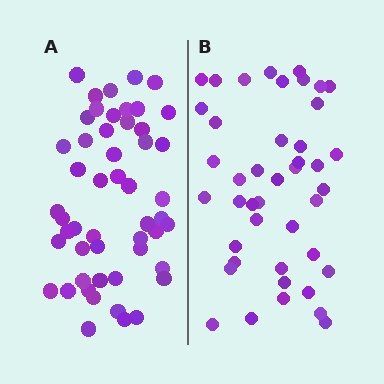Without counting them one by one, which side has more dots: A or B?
Region A (the left region) has more dots.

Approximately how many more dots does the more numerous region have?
Region A has roughly 8 or so more dots than region B.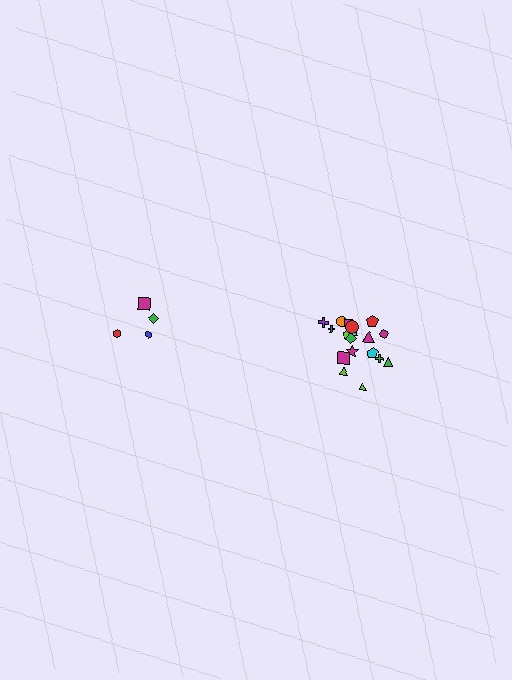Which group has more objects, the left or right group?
The right group.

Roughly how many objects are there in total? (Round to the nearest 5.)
Roughly 20 objects in total.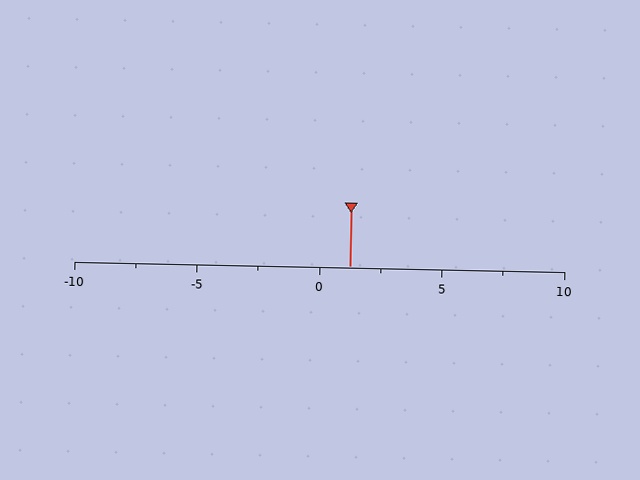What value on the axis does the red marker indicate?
The marker indicates approximately 1.2.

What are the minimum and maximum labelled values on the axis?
The axis runs from -10 to 10.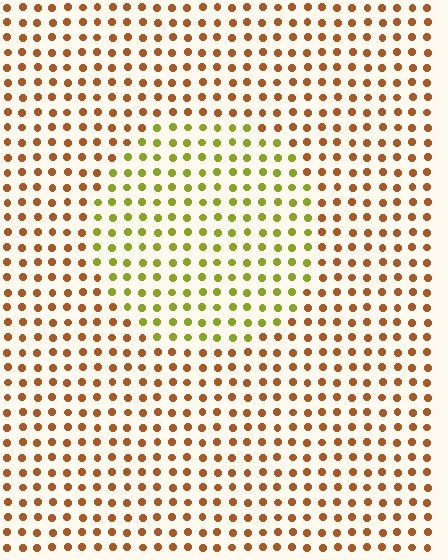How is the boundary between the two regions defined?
The boundary is defined purely by a slight shift in hue (about 51 degrees). Spacing, size, and orientation are identical on both sides.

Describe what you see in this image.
The image is filled with small brown elements in a uniform arrangement. A circle-shaped region is visible where the elements are tinted to a slightly different hue, forming a subtle color boundary.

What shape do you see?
I see a circle.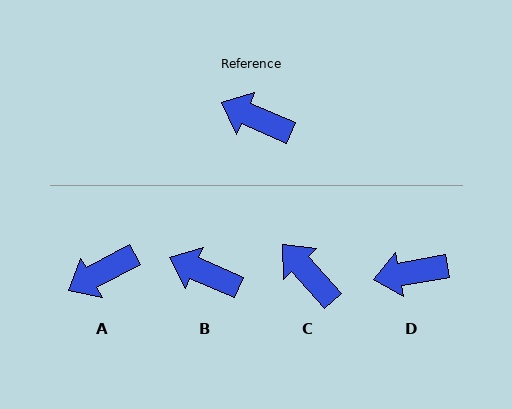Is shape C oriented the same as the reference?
No, it is off by about 25 degrees.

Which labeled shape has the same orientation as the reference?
B.